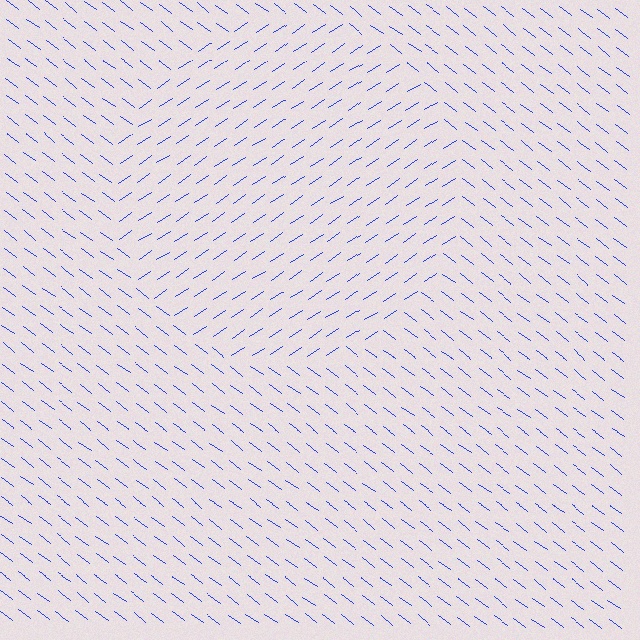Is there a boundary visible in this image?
Yes, there is a texture boundary formed by a change in line orientation.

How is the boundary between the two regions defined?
The boundary is defined purely by a change in line orientation (approximately 70 degrees difference). All lines are the same color and thickness.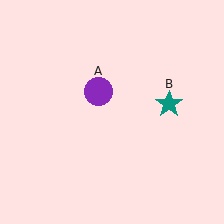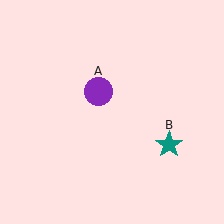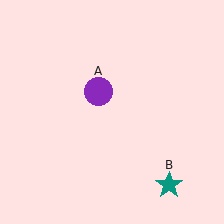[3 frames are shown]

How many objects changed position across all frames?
1 object changed position: teal star (object B).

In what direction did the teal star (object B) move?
The teal star (object B) moved down.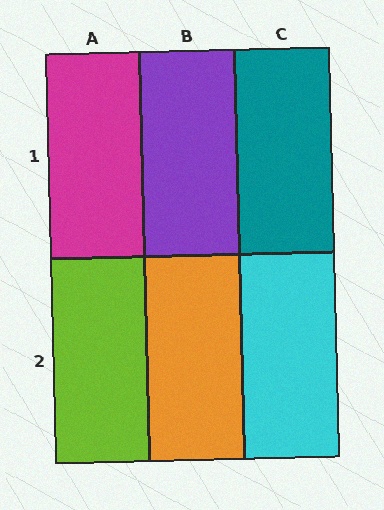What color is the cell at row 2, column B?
Orange.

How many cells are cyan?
1 cell is cyan.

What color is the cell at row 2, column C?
Cyan.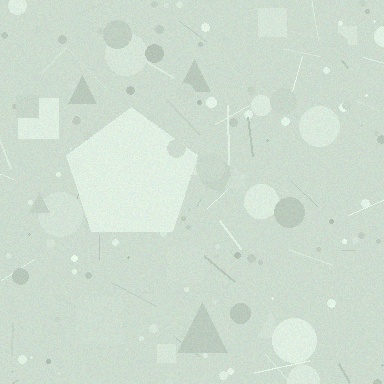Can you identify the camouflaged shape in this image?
The camouflaged shape is a pentagon.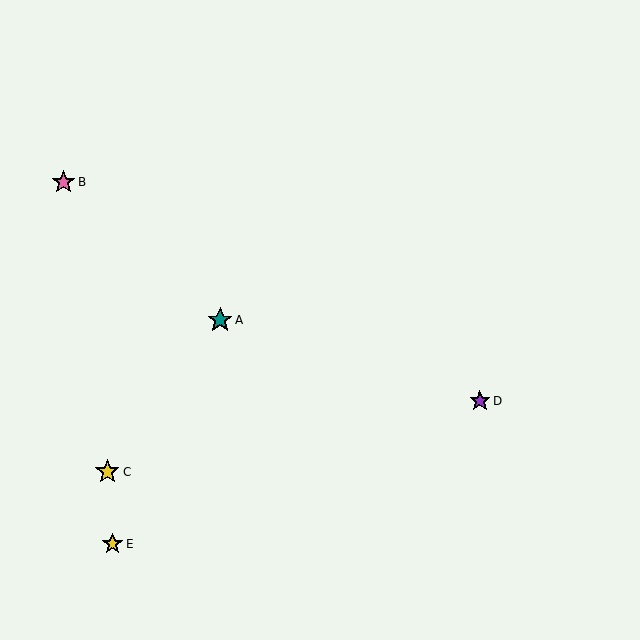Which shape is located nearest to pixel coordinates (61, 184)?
The pink star (labeled B) at (64, 182) is nearest to that location.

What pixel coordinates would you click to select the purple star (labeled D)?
Click at (480, 401) to select the purple star D.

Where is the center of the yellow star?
The center of the yellow star is at (112, 544).